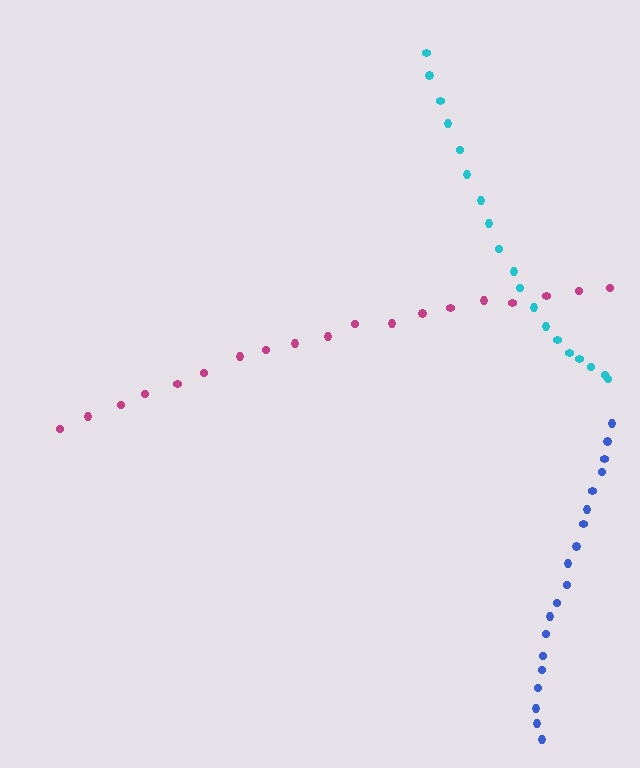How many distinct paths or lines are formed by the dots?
There are 3 distinct paths.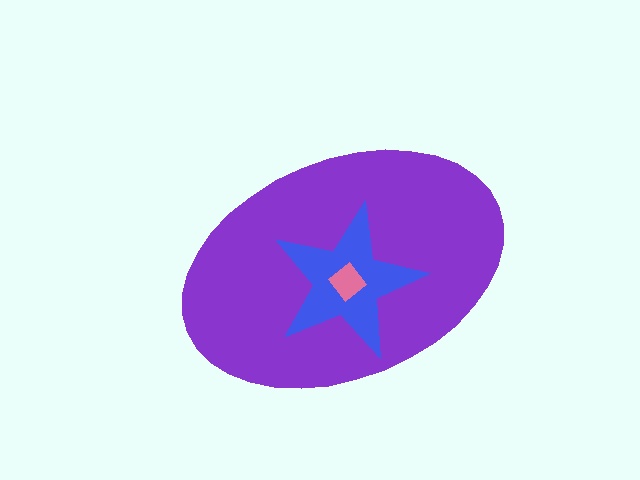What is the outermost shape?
The purple ellipse.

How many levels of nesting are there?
3.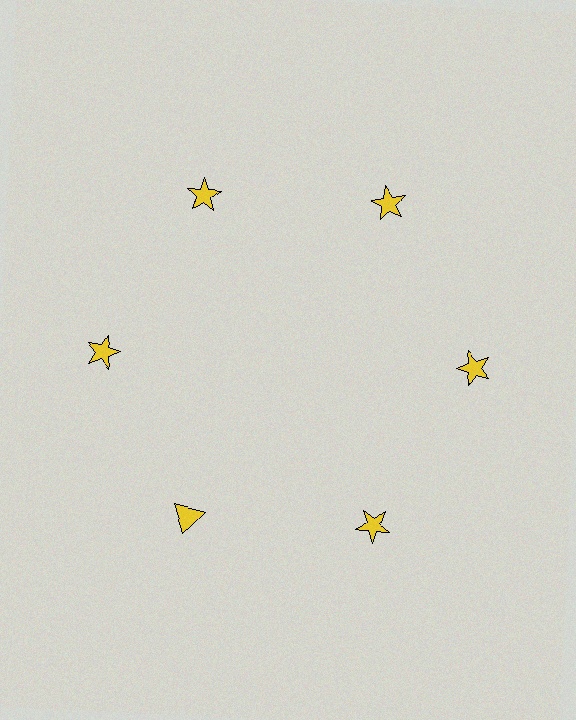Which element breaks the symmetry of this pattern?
The yellow triangle at roughly the 7 o'clock position breaks the symmetry. All other shapes are yellow stars.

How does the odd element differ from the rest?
It has a different shape: triangle instead of star.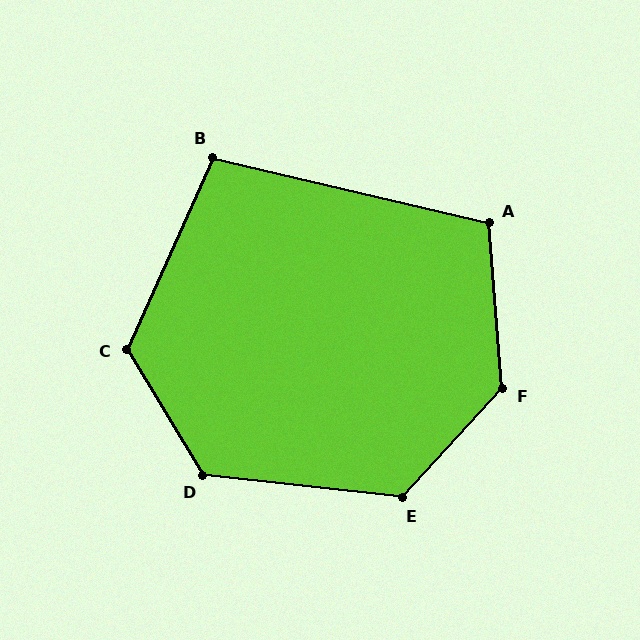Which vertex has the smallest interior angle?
B, at approximately 101 degrees.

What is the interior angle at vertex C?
Approximately 125 degrees (obtuse).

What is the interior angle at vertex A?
Approximately 108 degrees (obtuse).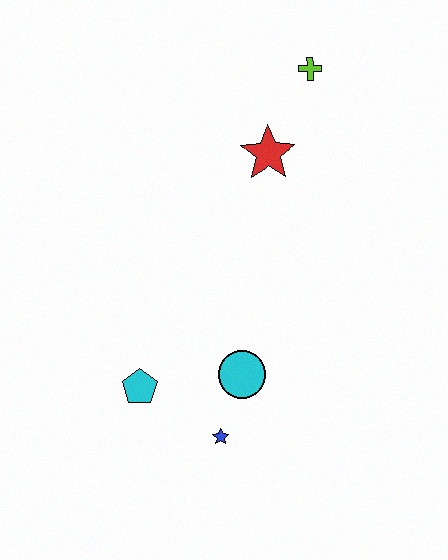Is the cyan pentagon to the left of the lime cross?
Yes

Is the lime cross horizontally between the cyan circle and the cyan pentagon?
No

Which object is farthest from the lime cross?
The blue star is farthest from the lime cross.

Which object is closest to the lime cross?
The red star is closest to the lime cross.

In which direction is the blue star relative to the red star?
The blue star is below the red star.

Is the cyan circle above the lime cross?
No